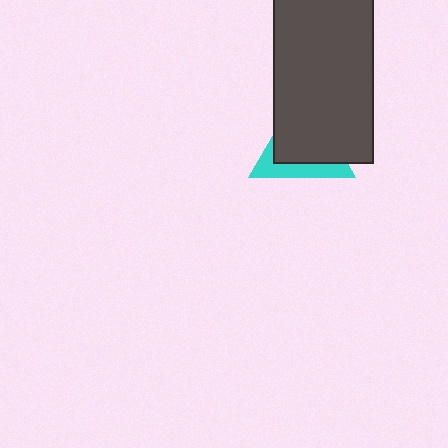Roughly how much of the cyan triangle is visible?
A small part of it is visible (roughly 33%).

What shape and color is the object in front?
The object in front is a dark gray rectangle.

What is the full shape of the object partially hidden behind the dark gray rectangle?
The partially hidden object is a cyan triangle.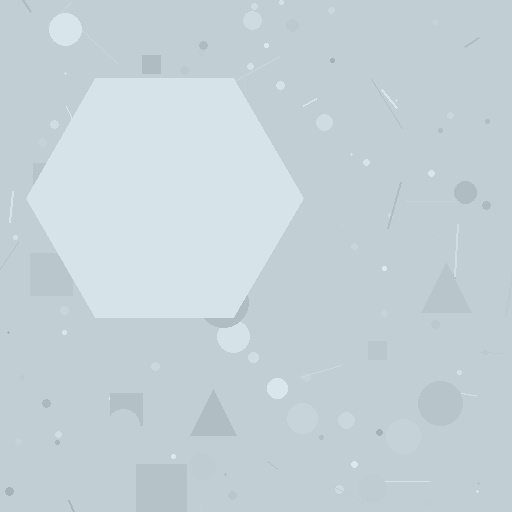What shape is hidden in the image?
A hexagon is hidden in the image.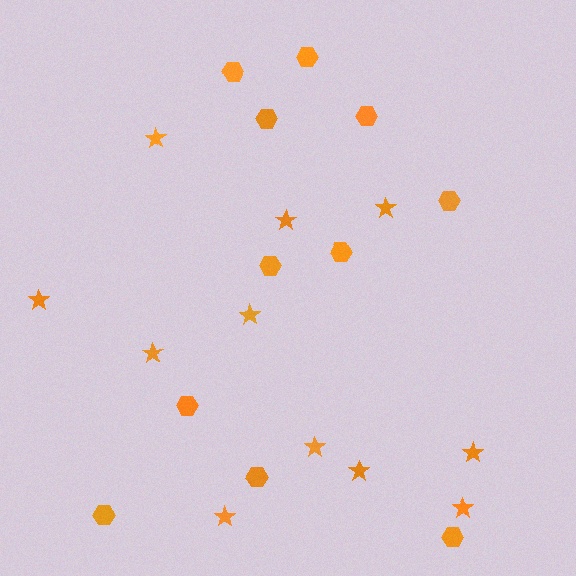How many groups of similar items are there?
There are 2 groups: one group of stars (11) and one group of hexagons (11).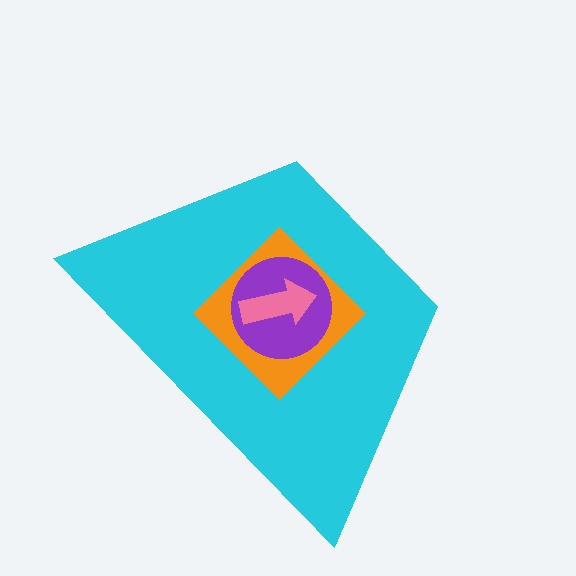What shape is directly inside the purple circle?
The pink arrow.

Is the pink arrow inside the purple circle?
Yes.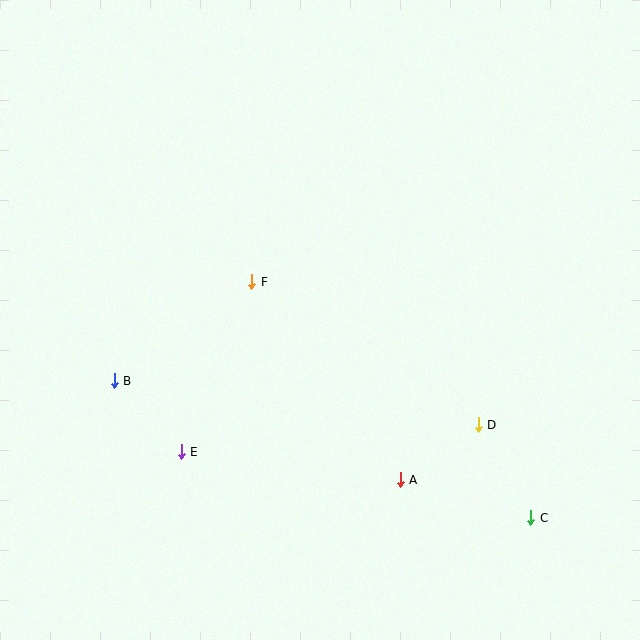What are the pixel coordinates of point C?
Point C is at (531, 517).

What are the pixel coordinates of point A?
Point A is at (400, 480).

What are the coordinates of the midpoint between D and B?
The midpoint between D and B is at (296, 403).